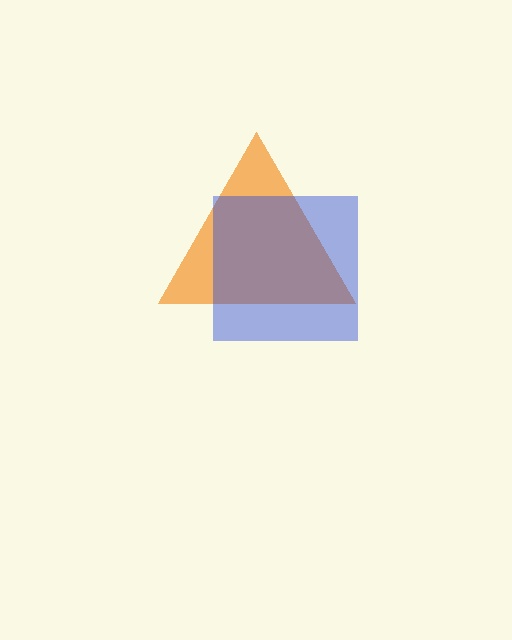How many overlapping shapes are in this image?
There are 2 overlapping shapes in the image.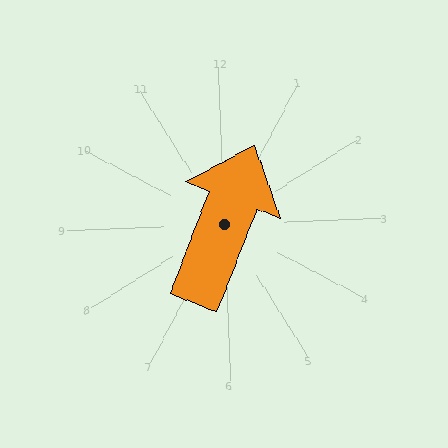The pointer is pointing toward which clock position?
Roughly 1 o'clock.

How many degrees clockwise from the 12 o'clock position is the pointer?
Approximately 23 degrees.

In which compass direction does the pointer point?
Northeast.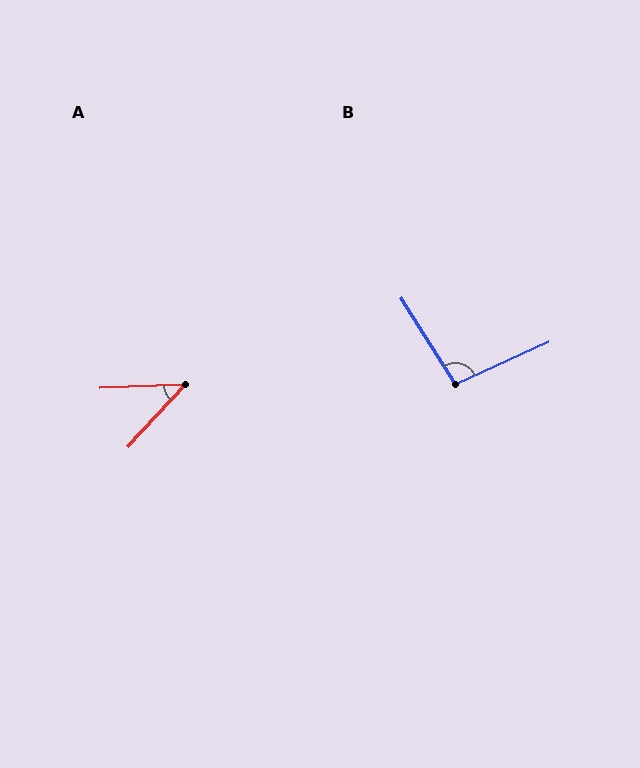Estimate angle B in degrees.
Approximately 97 degrees.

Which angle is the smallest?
A, at approximately 45 degrees.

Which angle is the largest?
B, at approximately 97 degrees.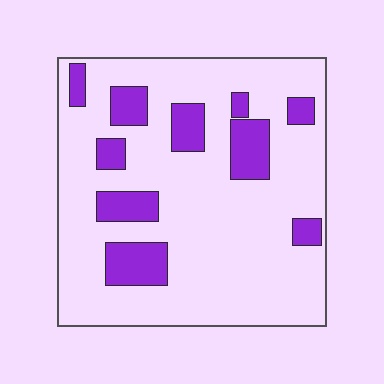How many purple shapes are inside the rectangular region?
10.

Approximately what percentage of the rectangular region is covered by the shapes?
Approximately 20%.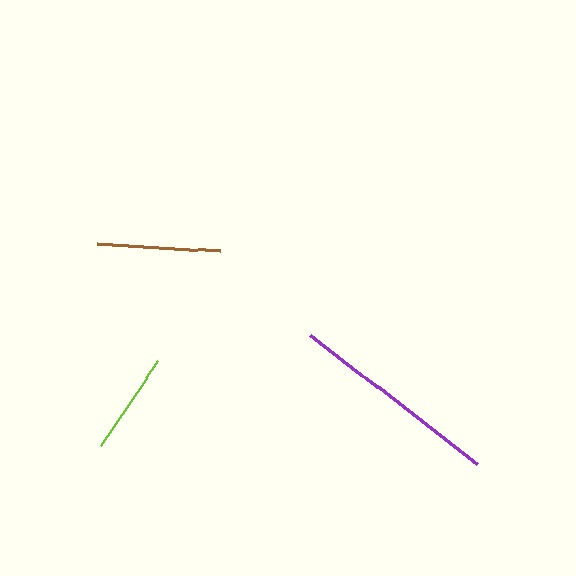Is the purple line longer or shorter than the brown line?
The purple line is longer than the brown line.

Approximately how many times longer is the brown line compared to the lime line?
The brown line is approximately 1.2 times the length of the lime line.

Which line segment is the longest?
The purple line is the longest at approximately 210 pixels.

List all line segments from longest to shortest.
From longest to shortest: purple, brown, lime.